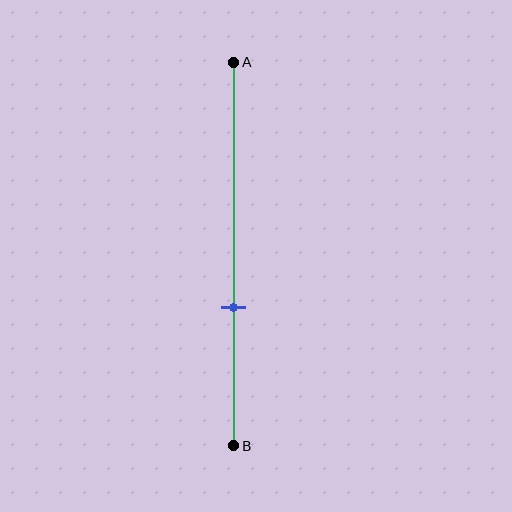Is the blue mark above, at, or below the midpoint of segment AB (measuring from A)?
The blue mark is below the midpoint of segment AB.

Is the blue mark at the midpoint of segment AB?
No, the mark is at about 65% from A, not at the 50% midpoint.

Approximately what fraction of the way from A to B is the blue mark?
The blue mark is approximately 65% of the way from A to B.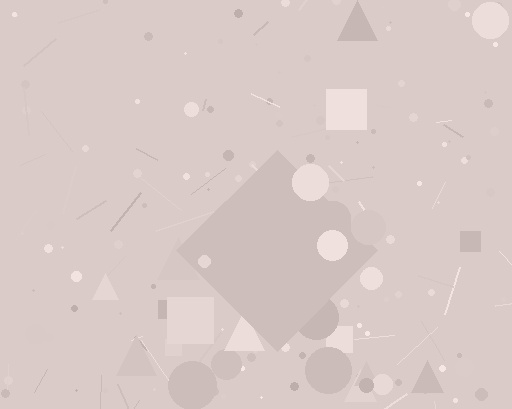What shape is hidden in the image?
A diamond is hidden in the image.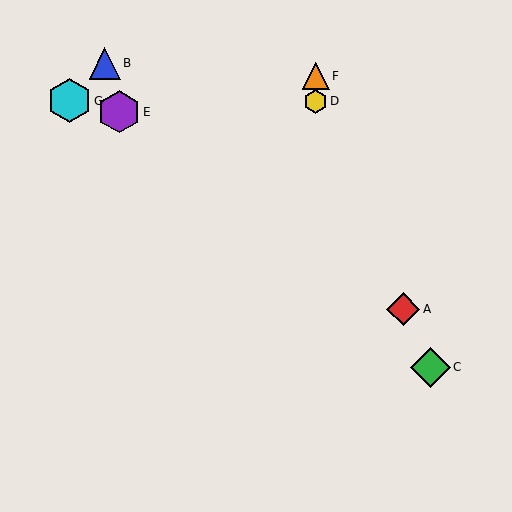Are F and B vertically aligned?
No, F is at x≈316 and B is at x≈105.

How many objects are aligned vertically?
2 objects (D, F) are aligned vertically.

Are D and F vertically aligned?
Yes, both are at x≈316.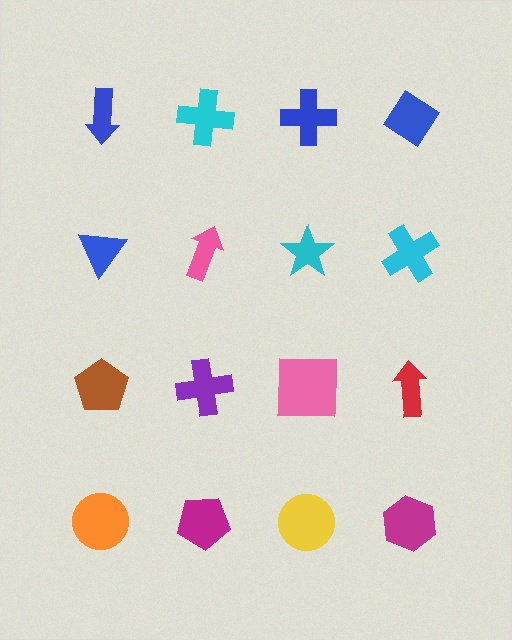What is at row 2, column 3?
A cyan star.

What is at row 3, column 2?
A purple cross.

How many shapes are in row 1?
4 shapes.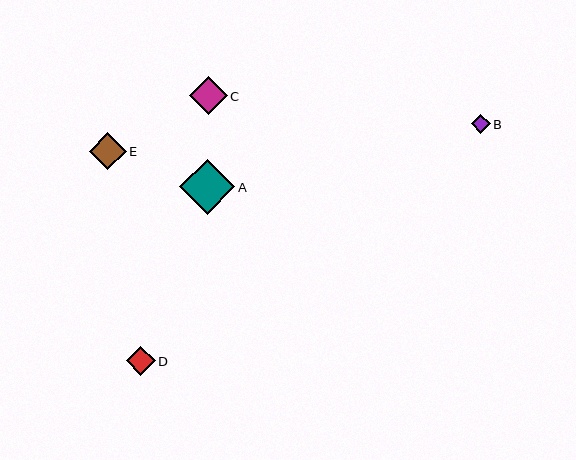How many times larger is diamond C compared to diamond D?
Diamond C is approximately 1.3 times the size of diamond D.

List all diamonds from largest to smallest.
From largest to smallest: A, C, E, D, B.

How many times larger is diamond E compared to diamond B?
Diamond E is approximately 2.0 times the size of diamond B.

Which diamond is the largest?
Diamond A is the largest with a size of approximately 55 pixels.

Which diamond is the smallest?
Diamond B is the smallest with a size of approximately 19 pixels.